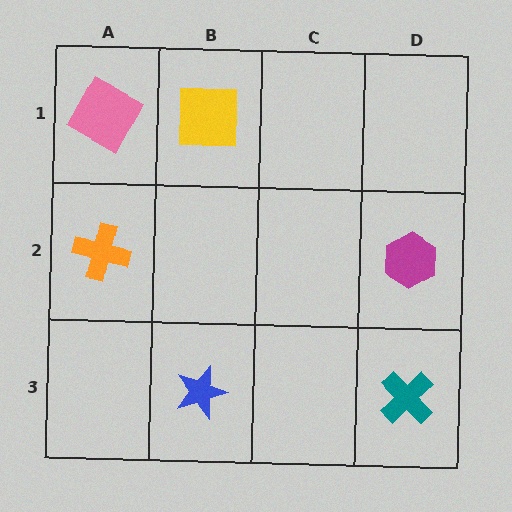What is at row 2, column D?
A magenta hexagon.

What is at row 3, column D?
A teal cross.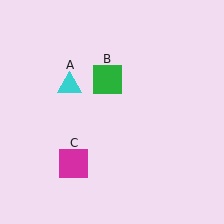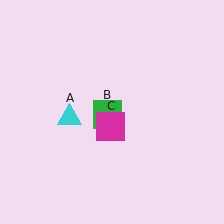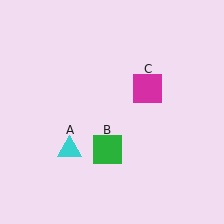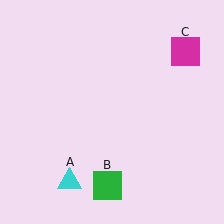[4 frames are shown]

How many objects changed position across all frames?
3 objects changed position: cyan triangle (object A), green square (object B), magenta square (object C).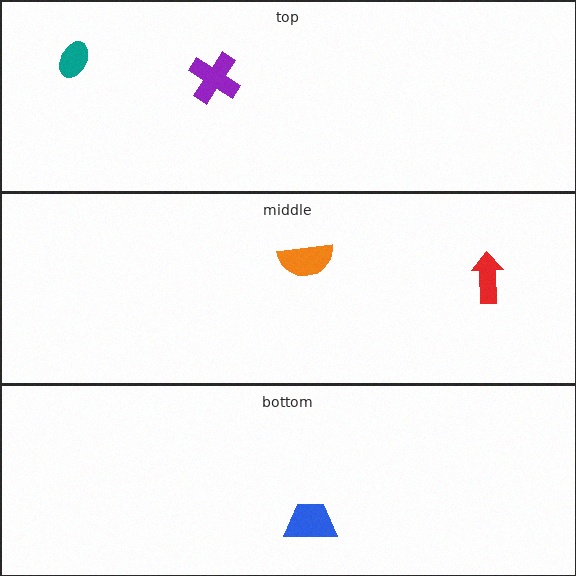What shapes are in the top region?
The teal ellipse, the purple cross.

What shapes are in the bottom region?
The blue trapezoid.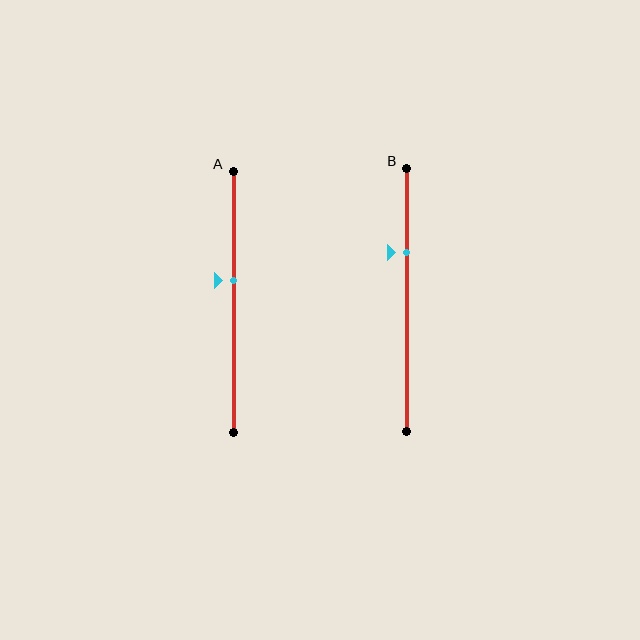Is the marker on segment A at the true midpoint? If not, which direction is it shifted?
No, the marker on segment A is shifted upward by about 8% of the segment length.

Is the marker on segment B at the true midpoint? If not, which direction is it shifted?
No, the marker on segment B is shifted upward by about 18% of the segment length.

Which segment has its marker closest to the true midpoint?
Segment A has its marker closest to the true midpoint.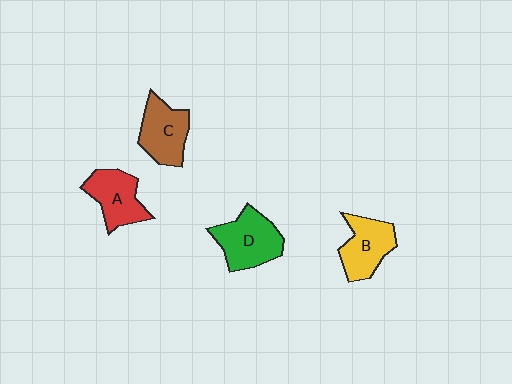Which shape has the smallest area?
Shape A (red).